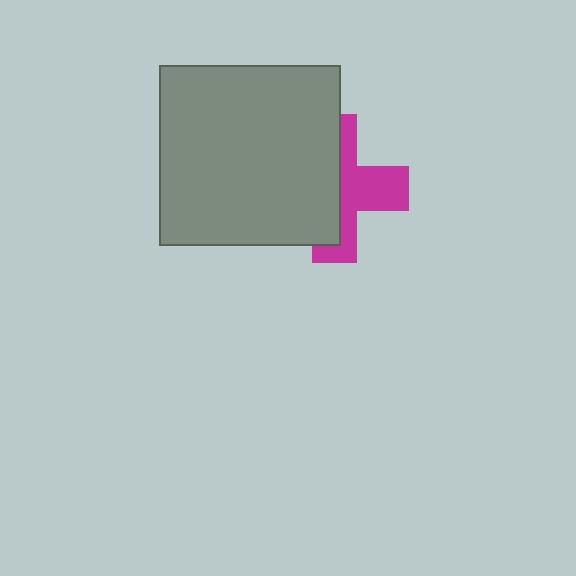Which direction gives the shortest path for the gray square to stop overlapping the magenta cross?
Moving left gives the shortest separation.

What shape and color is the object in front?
The object in front is a gray square.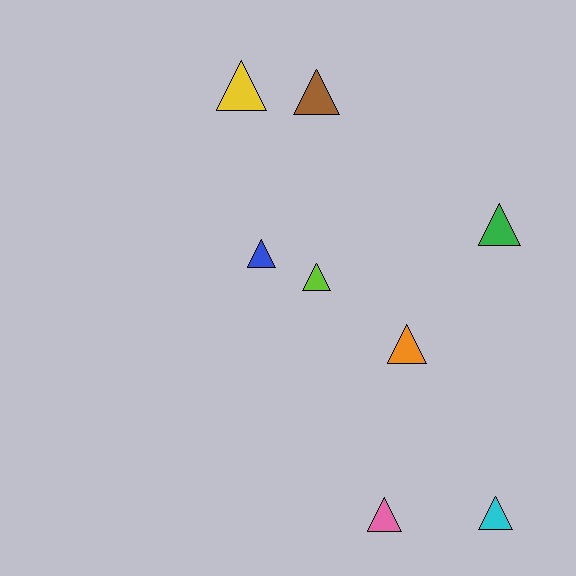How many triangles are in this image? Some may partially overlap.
There are 8 triangles.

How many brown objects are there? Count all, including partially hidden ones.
There is 1 brown object.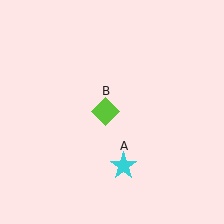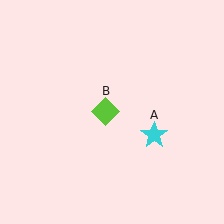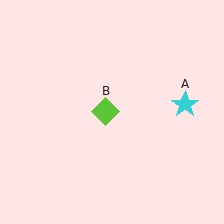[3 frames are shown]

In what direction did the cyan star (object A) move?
The cyan star (object A) moved up and to the right.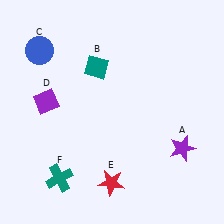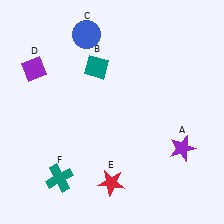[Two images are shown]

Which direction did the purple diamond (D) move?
The purple diamond (D) moved up.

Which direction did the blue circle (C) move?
The blue circle (C) moved right.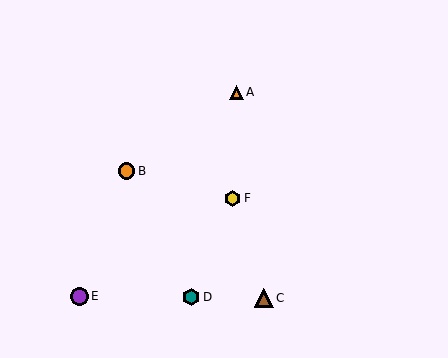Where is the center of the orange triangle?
The center of the orange triangle is at (236, 92).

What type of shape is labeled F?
Shape F is a yellow hexagon.